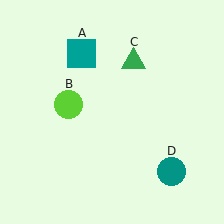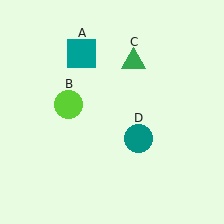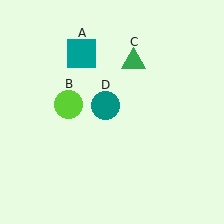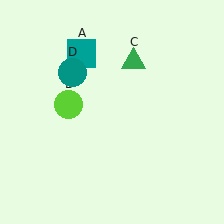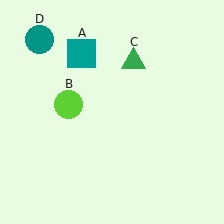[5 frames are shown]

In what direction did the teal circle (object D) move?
The teal circle (object D) moved up and to the left.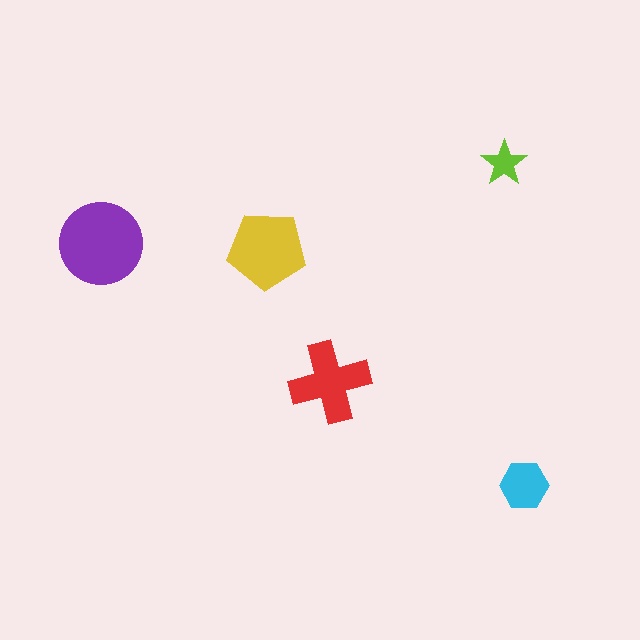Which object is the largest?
The purple circle.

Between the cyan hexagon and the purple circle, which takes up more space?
The purple circle.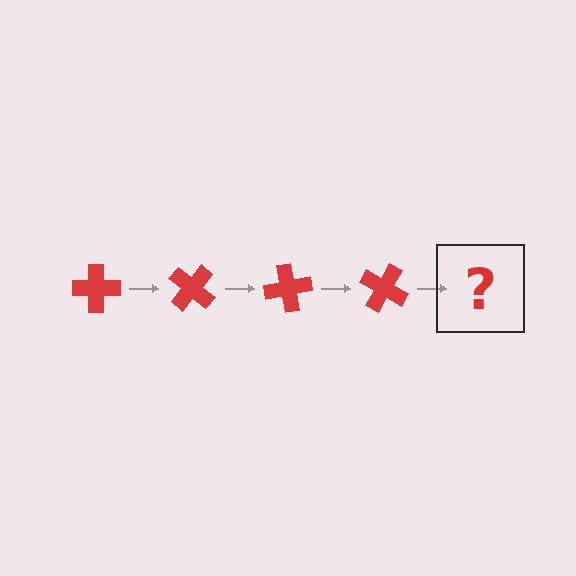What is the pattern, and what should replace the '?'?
The pattern is that the cross rotates 40 degrees each step. The '?' should be a red cross rotated 160 degrees.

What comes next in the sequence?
The next element should be a red cross rotated 160 degrees.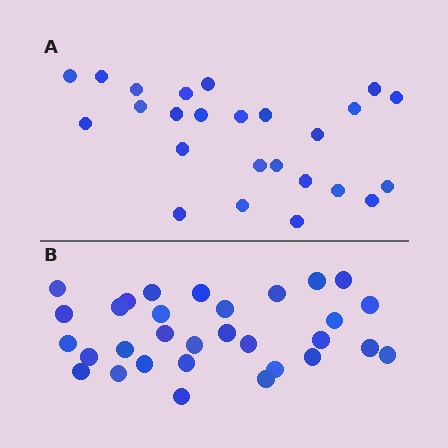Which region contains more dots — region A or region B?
Region B (the bottom region) has more dots.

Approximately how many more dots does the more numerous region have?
Region B has about 6 more dots than region A.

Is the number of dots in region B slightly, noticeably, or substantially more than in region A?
Region B has only slightly more — the two regions are fairly close. The ratio is roughly 1.2 to 1.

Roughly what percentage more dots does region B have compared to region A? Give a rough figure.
About 25% more.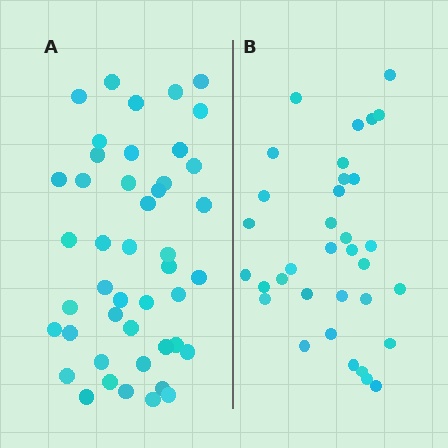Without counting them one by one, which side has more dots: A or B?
Region A (the left region) has more dots.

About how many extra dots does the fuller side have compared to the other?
Region A has roughly 12 or so more dots than region B.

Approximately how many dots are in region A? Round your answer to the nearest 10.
About 40 dots. (The exact count is 45, which rounds to 40.)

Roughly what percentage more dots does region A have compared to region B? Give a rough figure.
About 30% more.